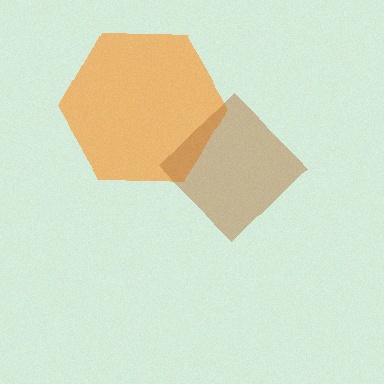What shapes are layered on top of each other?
The layered shapes are: an orange hexagon, a brown diamond.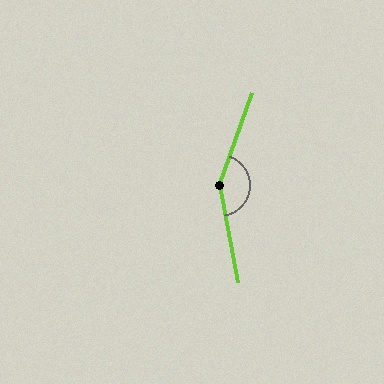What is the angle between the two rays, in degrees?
Approximately 150 degrees.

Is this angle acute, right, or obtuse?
It is obtuse.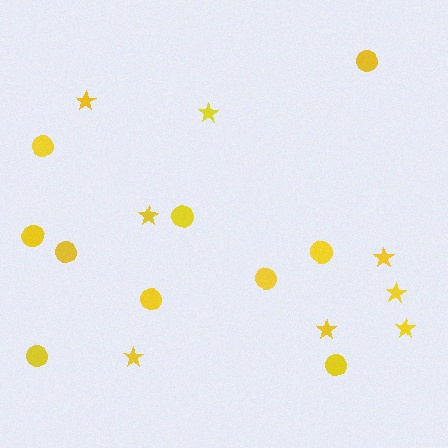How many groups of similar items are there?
There are 2 groups: one group of circles (10) and one group of stars (8).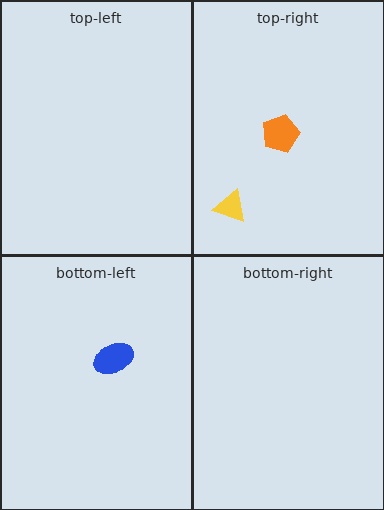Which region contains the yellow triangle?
The top-right region.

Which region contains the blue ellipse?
The bottom-left region.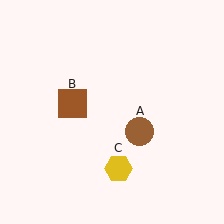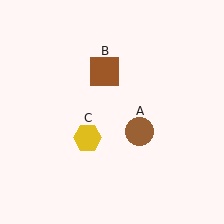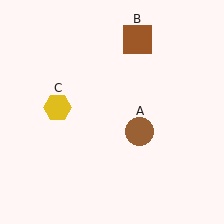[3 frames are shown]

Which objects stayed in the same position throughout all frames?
Brown circle (object A) remained stationary.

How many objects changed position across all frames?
2 objects changed position: brown square (object B), yellow hexagon (object C).